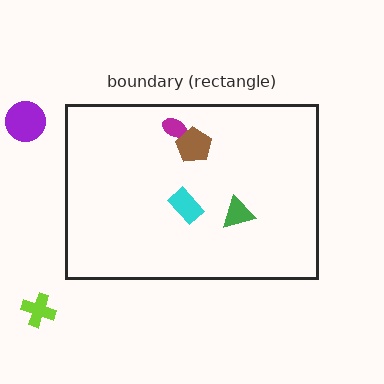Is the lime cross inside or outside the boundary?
Outside.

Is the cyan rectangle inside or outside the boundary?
Inside.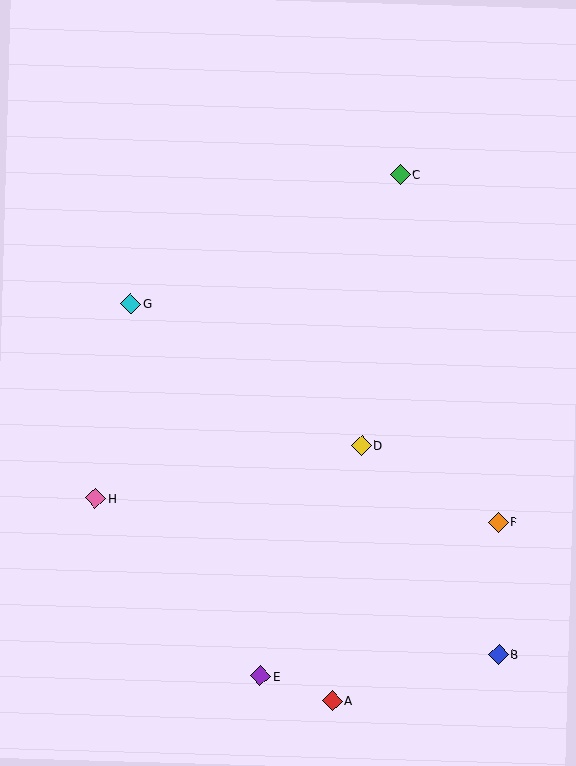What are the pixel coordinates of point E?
Point E is at (261, 676).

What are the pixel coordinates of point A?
Point A is at (332, 700).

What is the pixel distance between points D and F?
The distance between D and F is 157 pixels.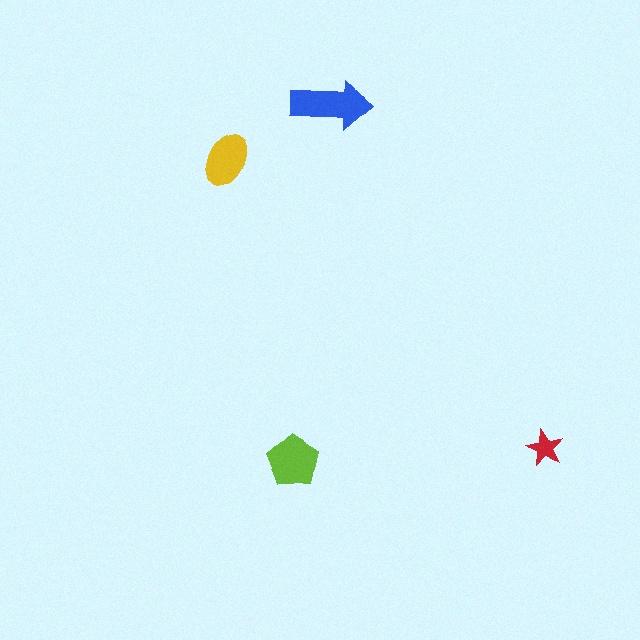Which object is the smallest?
The red star.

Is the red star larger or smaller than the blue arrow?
Smaller.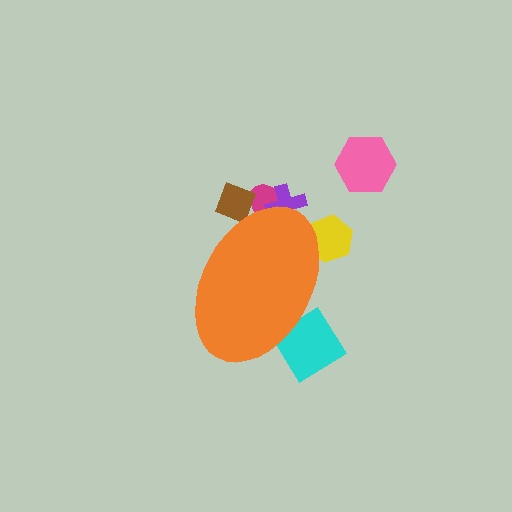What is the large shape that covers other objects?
An orange ellipse.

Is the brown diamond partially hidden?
Yes, the brown diamond is partially hidden behind the orange ellipse.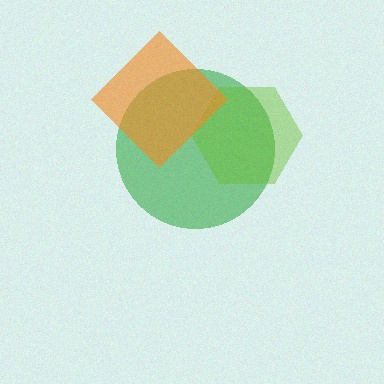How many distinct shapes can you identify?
There are 3 distinct shapes: a green circle, a lime hexagon, an orange diamond.